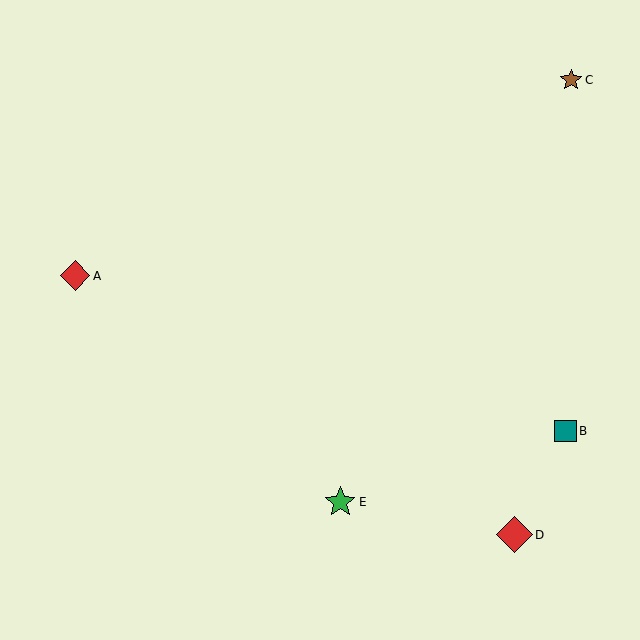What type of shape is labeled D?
Shape D is a red diamond.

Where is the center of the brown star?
The center of the brown star is at (571, 80).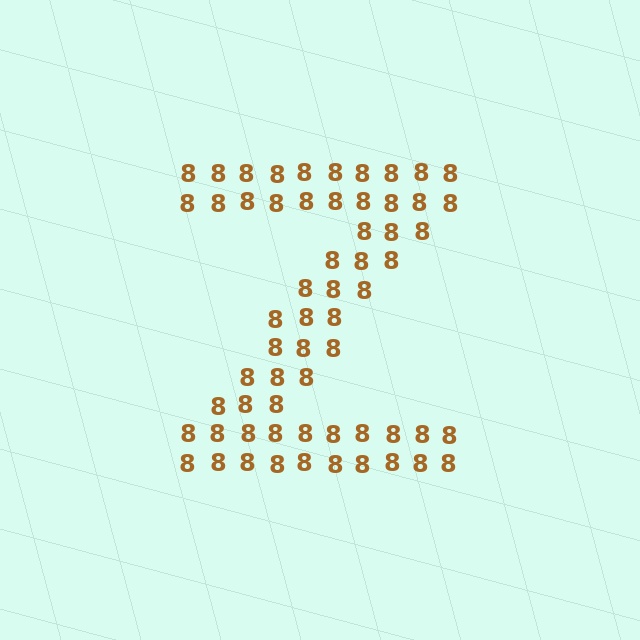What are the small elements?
The small elements are digit 8's.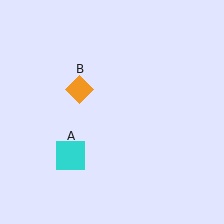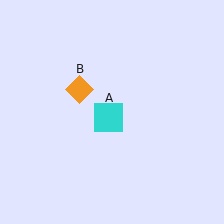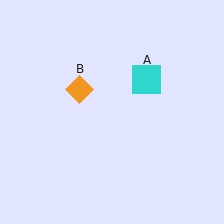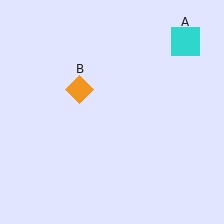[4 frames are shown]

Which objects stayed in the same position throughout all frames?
Orange diamond (object B) remained stationary.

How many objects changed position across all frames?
1 object changed position: cyan square (object A).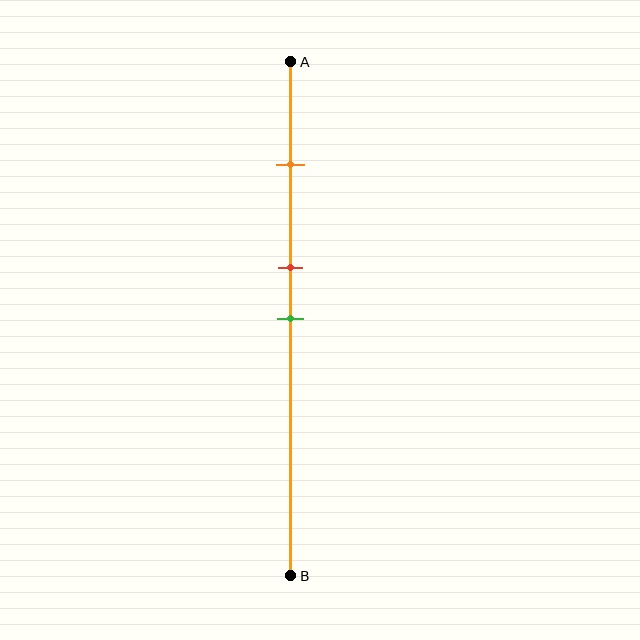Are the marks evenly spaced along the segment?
No, the marks are not evenly spaced.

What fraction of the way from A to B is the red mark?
The red mark is approximately 40% (0.4) of the way from A to B.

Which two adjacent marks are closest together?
The red and green marks are the closest adjacent pair.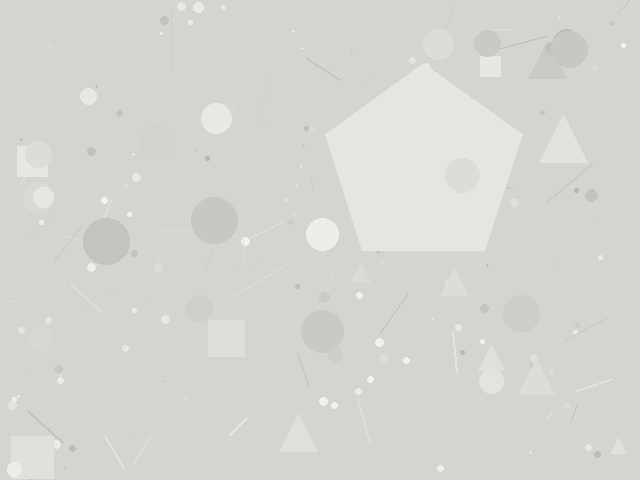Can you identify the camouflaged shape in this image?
The camouflaged shape is a pentagon.